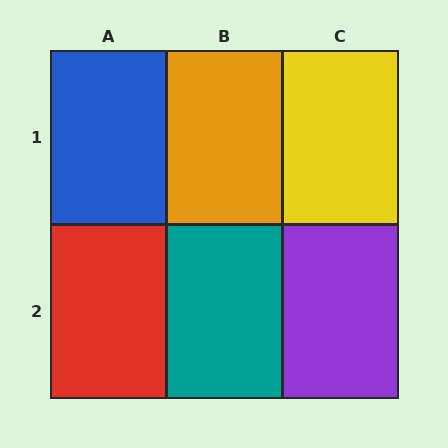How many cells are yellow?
1 cell is yellow.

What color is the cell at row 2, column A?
Red.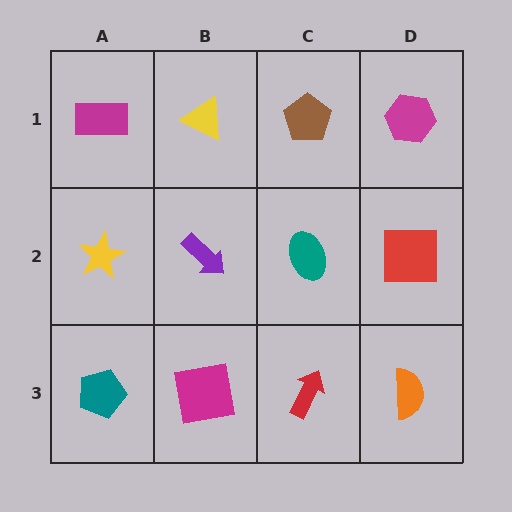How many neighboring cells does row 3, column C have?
3.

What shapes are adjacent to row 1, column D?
A red square (row 2, column D), a brown pentagon (row 1, column C).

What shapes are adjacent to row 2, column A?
A magenta rectangle (row 1, column A), a teal pentagon (row 3, column A), a purple arrow (row 2, column B).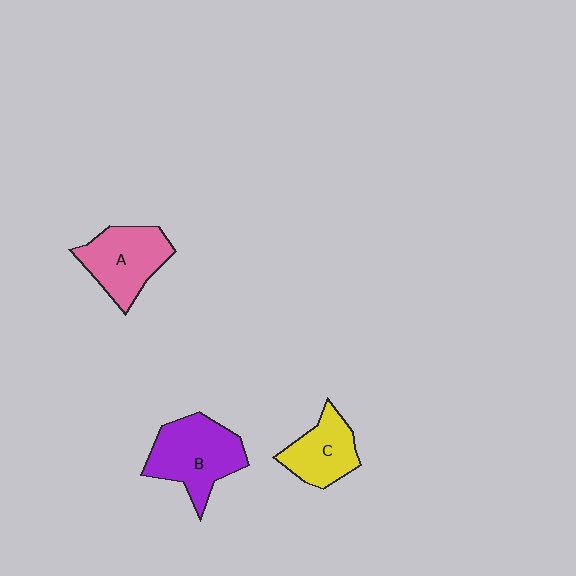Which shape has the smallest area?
Shape C (yellow).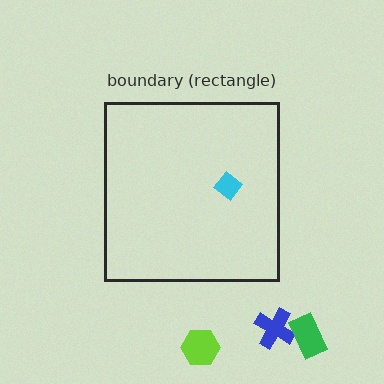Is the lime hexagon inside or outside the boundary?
Outside.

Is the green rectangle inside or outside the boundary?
Outside.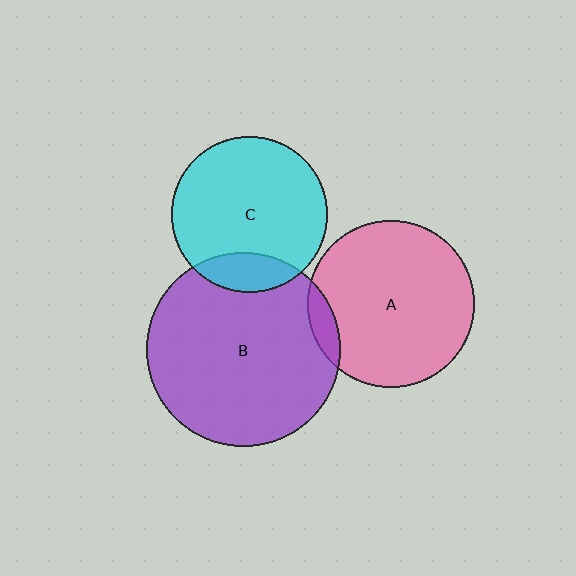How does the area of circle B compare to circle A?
Approximately 1.4 times.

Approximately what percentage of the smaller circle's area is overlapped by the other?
Approximately 5%.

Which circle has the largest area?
Circle B (purple).